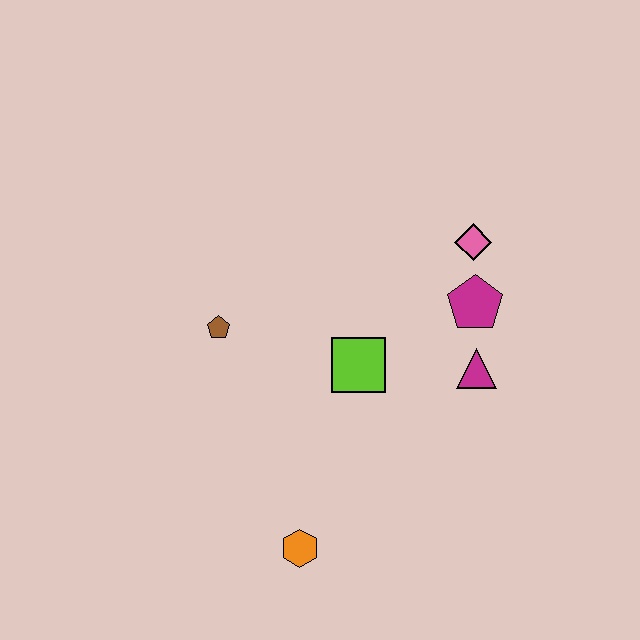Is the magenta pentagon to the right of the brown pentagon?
Yes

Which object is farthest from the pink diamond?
The orange hexagon is farthest from the pink diamond.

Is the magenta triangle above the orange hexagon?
Yes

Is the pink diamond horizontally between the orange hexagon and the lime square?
No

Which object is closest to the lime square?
The magenta triangle is closest to the lime square.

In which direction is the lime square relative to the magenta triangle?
The lime square is to the left of the magenta triangle.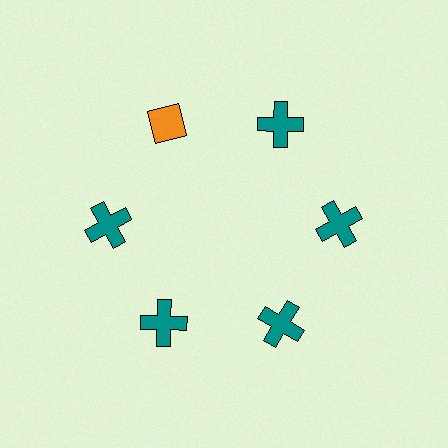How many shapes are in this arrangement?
There are 6 shapes arranged in a ring pattern.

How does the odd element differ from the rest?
It differs in both color (orange instead of teal) and shape (diamond instead of cross).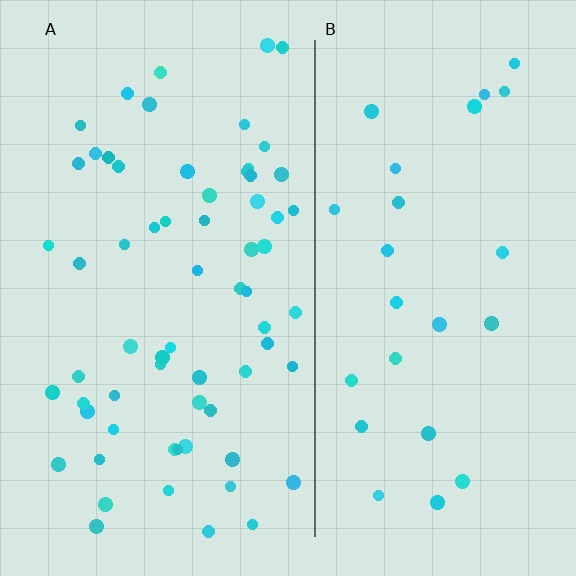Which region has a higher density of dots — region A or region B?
A (the left).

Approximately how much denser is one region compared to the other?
Approximately 2.5× — region A over region B.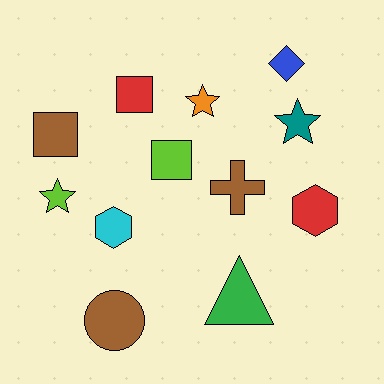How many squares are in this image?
There are 3 squares.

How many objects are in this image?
There are 12 objects.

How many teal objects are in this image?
There is 1 teal object.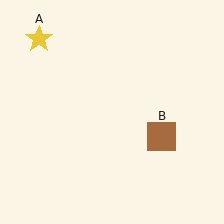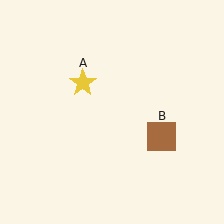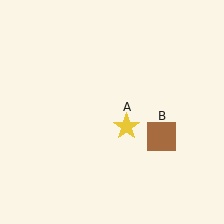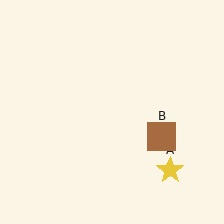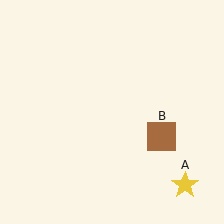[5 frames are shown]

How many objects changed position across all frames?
1 object changed position: yellow star (object A).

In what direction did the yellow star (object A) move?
The yellow star (object A) moved down and to the right.